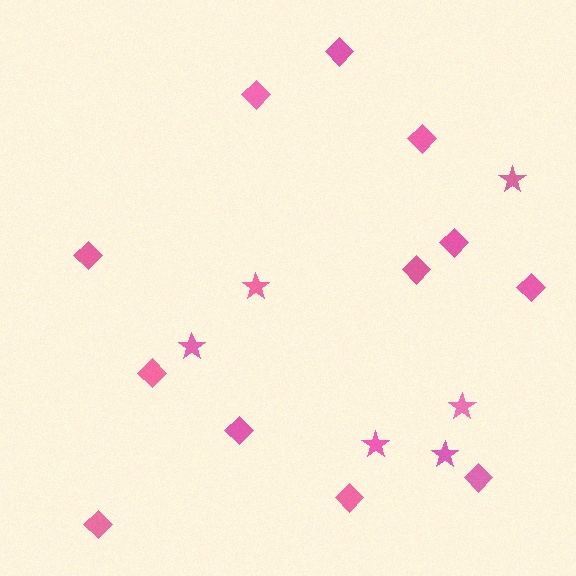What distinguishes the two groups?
There are 2 groups: one group of stars (6) and one group of diamonds (12).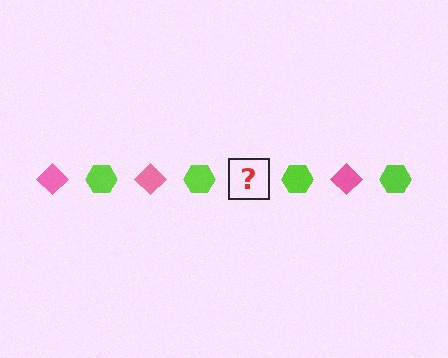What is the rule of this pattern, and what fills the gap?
The rule is that the pattern alternates between pink diamond and lime hexagon. The gap should be filled with a pink diamond.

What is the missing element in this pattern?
The missing element is a pink diamond.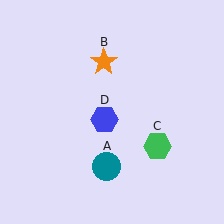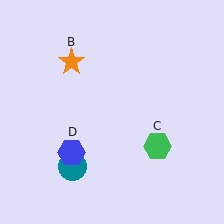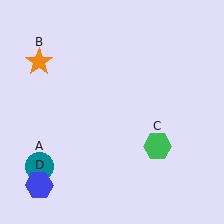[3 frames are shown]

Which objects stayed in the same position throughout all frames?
Green hexagon (object C) remained stationary.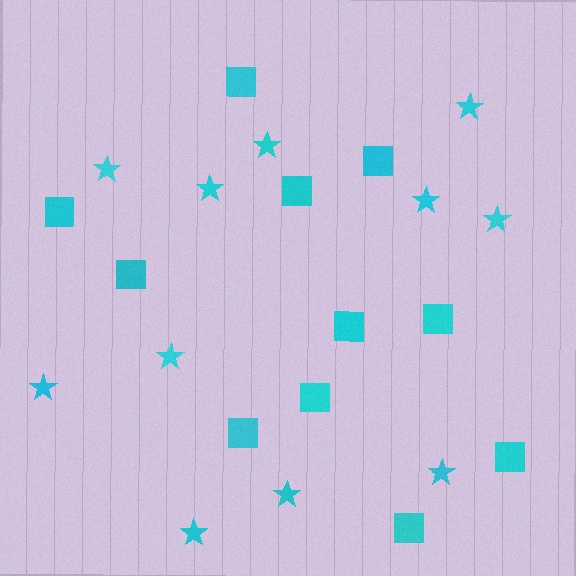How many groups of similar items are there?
There are 2 groups: one group of squares (11) and one group of stars (11).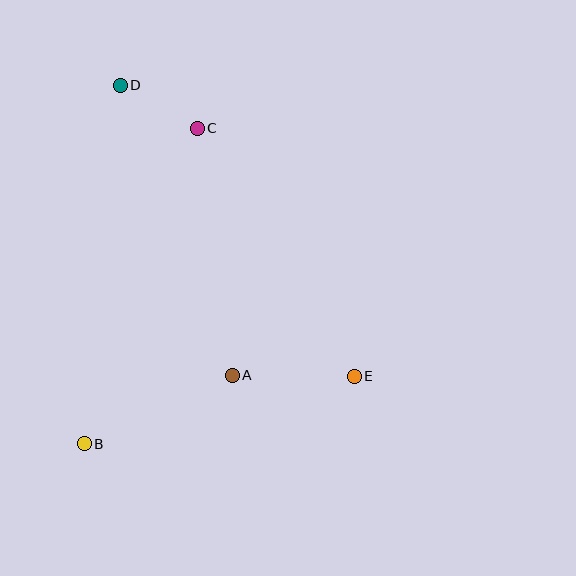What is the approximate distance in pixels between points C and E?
The distance between C and E is approximately 294 pixels.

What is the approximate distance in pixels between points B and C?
The distance between B and C is approximately 335 pixels.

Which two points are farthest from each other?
Points D and E are farthest from each other.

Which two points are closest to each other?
Points C and D are closest to each other.